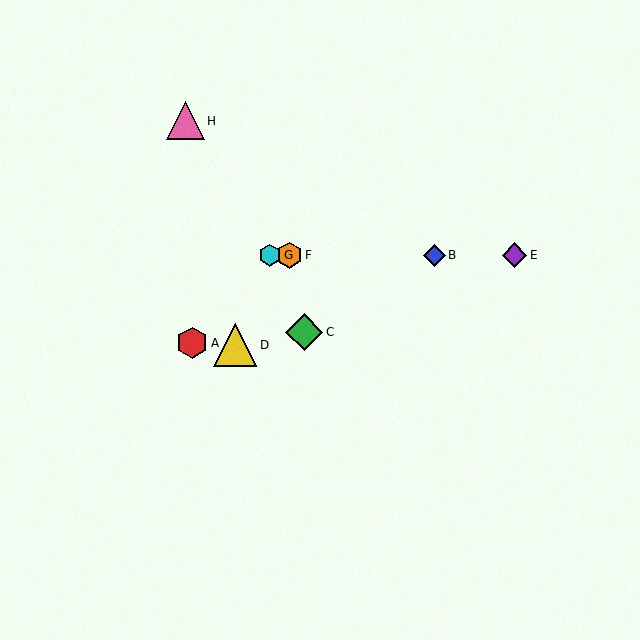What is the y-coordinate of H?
Object H is at y≈121.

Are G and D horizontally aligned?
No, G is at y≈255 and D is at y≈345.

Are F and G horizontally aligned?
Yes, both are at y≈255.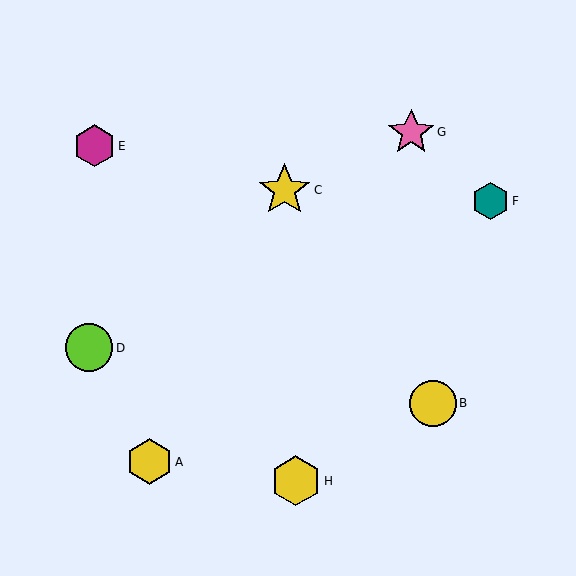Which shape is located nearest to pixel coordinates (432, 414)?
The yellow circle (labeled B) at (433, 403) is nearest to that location.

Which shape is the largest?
The yellow star (labeled C) is the largest.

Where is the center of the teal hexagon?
The center of the teal hexagon is at (491, 201).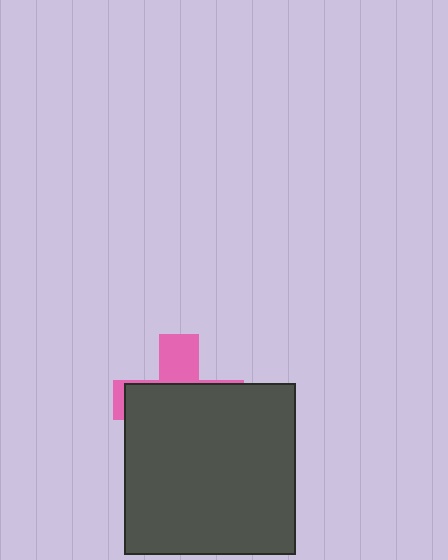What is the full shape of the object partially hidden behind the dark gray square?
The partially hidden object is a pink cross.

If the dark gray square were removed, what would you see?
You would see the complete pink cross.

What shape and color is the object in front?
The object in front is a dark gray square.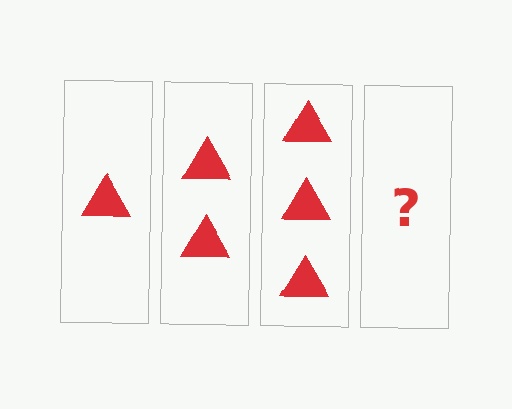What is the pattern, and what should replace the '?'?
The pattern is that each step adds one more triangle. The '?' should be 4 triangles.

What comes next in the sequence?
The next element should be 4 triangles.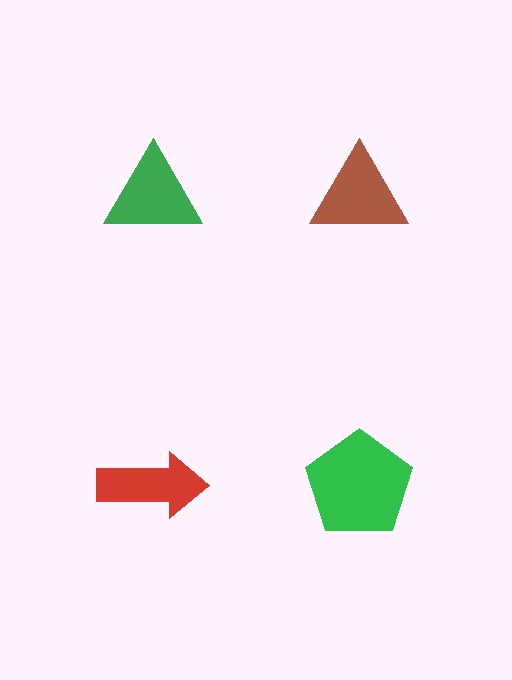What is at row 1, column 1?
A green triangle.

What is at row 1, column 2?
A brown triangle.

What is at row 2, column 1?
A red arrow.